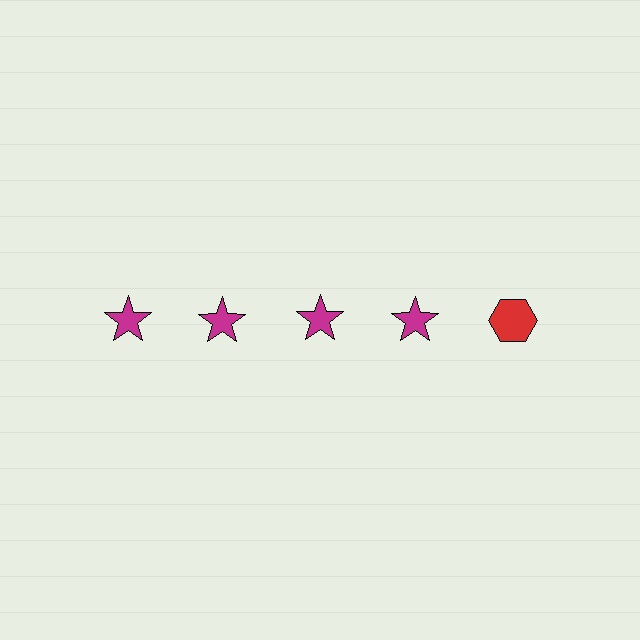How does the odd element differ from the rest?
It differs in both color (red instead of magenta) and shape (hexagon instead of star).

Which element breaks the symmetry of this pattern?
The red hexagon in the top row, rightmost column breaks the symmetry. All other shapes are magenta stars.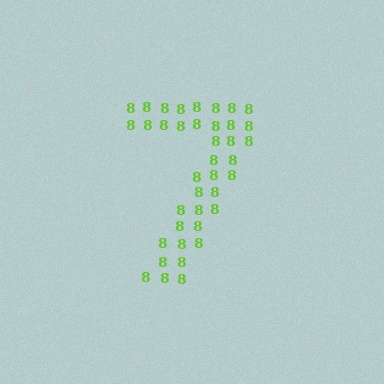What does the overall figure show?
The overall figure shows the digit 7.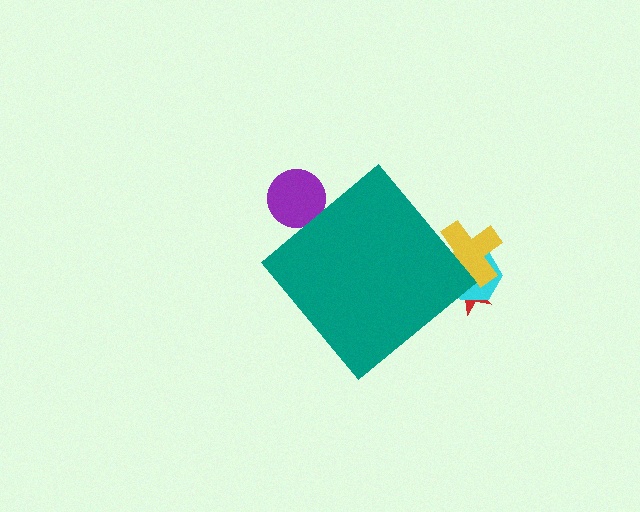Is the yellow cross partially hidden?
Yes, the yellow cross is partially hidden behind the teal diamond.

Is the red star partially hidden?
Yes, the red star is partially hidden behind the teal diamond.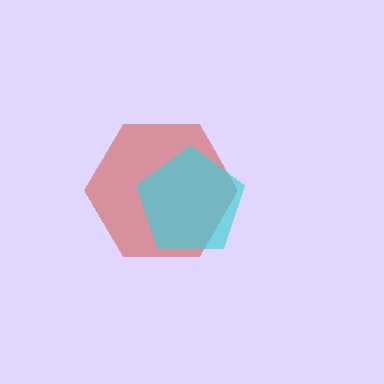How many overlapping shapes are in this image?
There are 2 overlapping shapes in the image.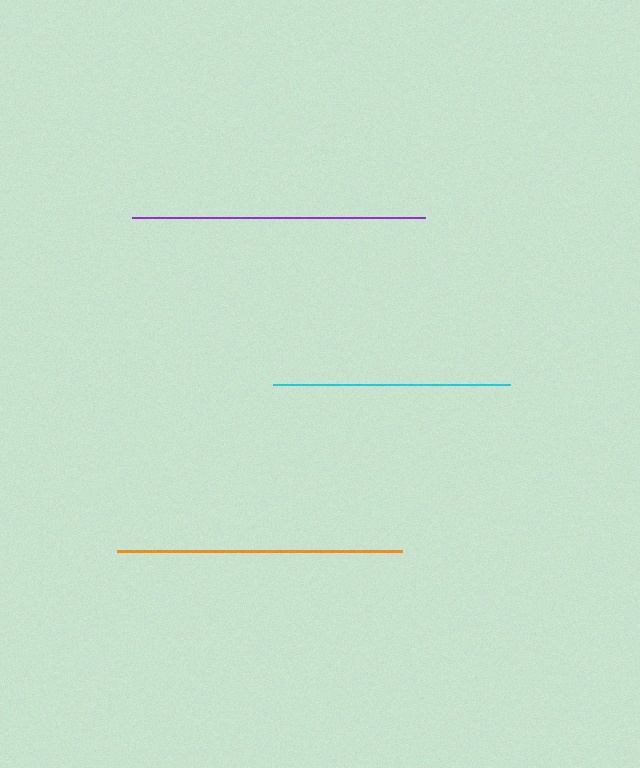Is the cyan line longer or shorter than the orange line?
The orange line is longer than the cyan line.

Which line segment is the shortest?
The cyan line is the shortest at approximately 237 pixels.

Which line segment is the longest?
The purple line is the longest at approximately 293 pixels.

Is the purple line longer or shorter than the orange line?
The purple line is longer than the orange line.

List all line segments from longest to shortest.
From longest to shortest: purple, orange, cyan.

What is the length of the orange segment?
The orange segment is approximately 285 pixels long.